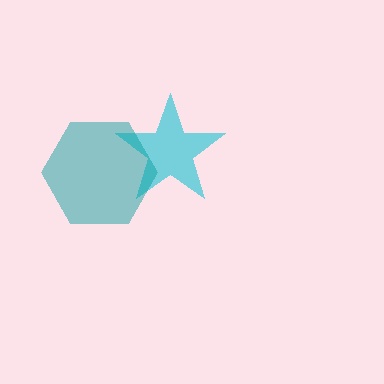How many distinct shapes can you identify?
There are 2 distinct shapes: a cyan star, a teal hexagon.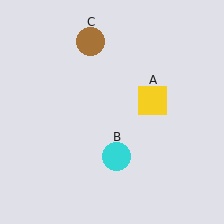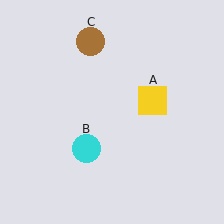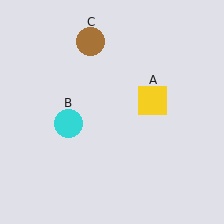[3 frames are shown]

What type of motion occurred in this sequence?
The cyan circle (object B) rotated clockwise around the center of the scene.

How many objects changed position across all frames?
1 object changed position: cyan circle (object B).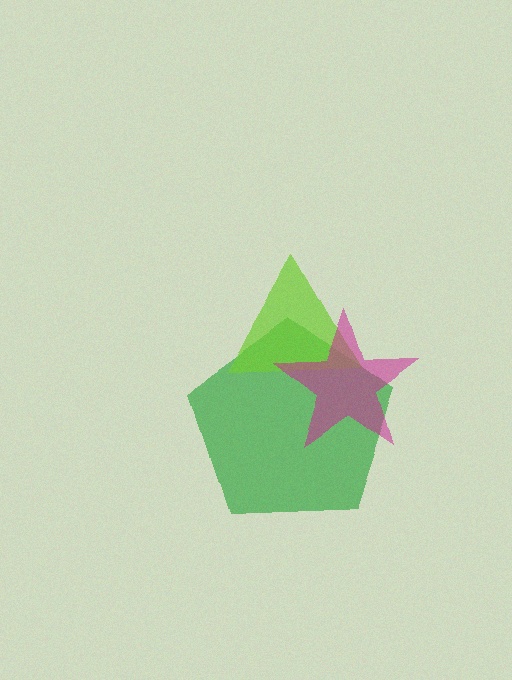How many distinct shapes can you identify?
There are 3 distinct shapes: a green pentagon, a lime triangle, a magenta star.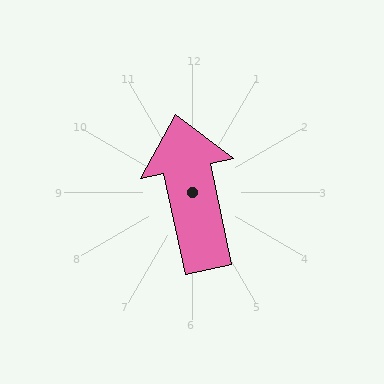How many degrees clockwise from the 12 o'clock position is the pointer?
Approximately 348 degrees.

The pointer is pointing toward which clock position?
Roughly 12 o'clock.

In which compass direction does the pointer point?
North.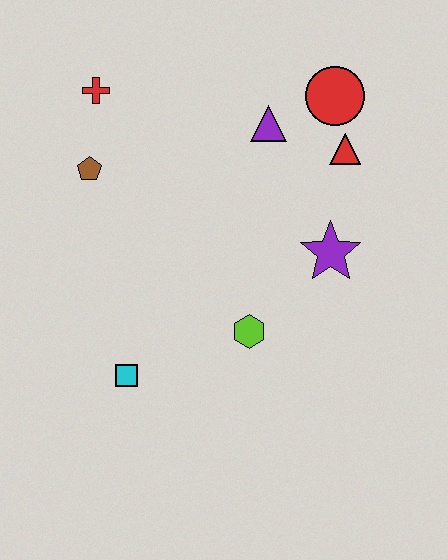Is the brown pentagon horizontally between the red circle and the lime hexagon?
No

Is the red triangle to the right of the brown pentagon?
Yes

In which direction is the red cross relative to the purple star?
The red cross is to the left of the purple star.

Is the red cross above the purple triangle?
Yes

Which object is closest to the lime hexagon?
The purple star is closest to the lime hexagon.